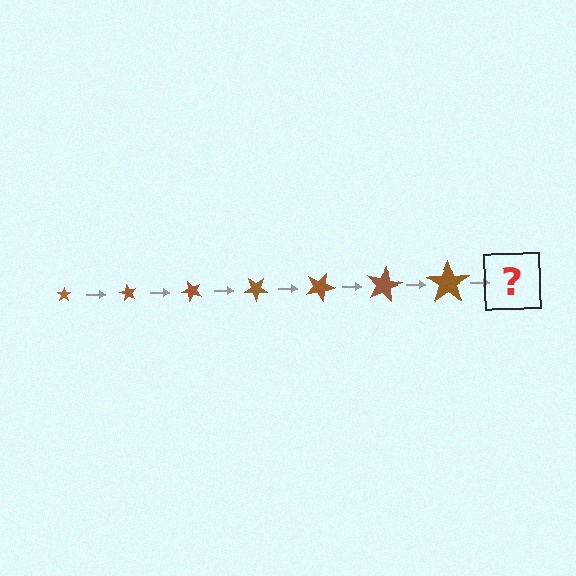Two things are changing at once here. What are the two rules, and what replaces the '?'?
The two rules are that the star grows larger each step and it rotates 60 degrees each step. The '?' should be a star, larger than the previous one and rotated 420 degrees from the start.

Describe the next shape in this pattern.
It should be a star, larger than the previous one and rotated 420 degrees from the start.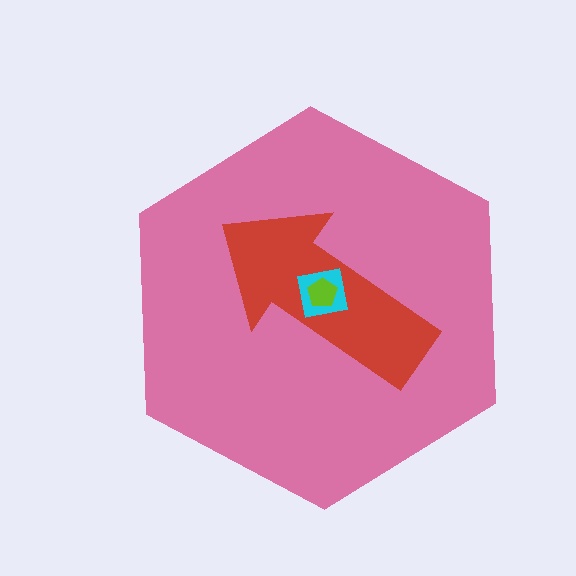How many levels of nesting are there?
4.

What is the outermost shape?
The pink hexagon.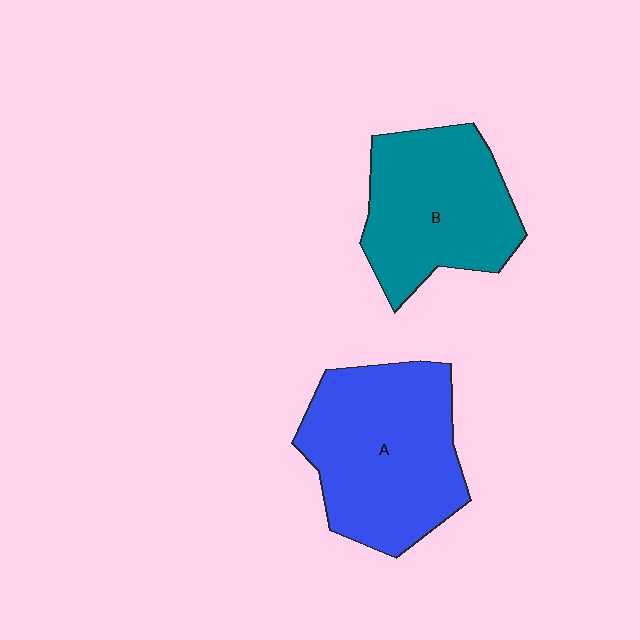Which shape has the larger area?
Shape A (blue).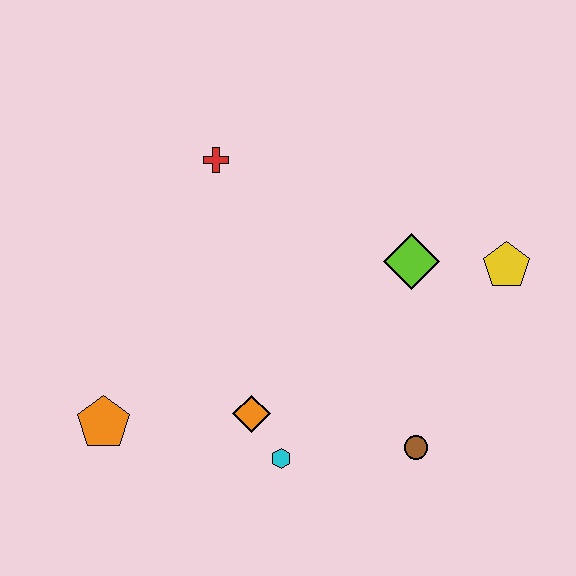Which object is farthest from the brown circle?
The red cross is farthest from the brown circle.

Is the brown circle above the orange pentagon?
No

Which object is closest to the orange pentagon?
The orange diamond is closest to the orange pentagon.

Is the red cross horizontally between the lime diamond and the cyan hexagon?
No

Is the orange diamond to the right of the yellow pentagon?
No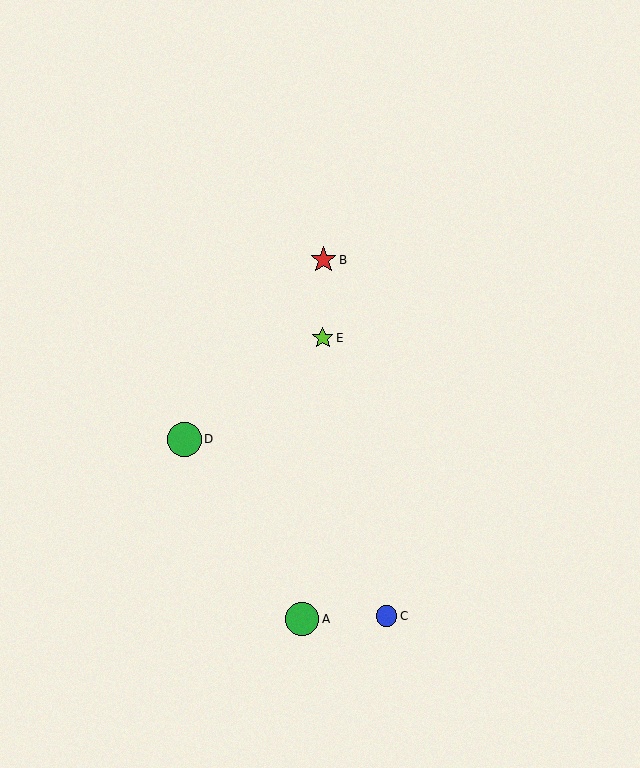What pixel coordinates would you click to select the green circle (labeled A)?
Click at (302, 619) to select the green circle A.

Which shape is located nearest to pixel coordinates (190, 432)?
The green circle (labeled D) at (184, 439) is nearest to that location.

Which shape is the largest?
The green circle (labeled D) is the largest.